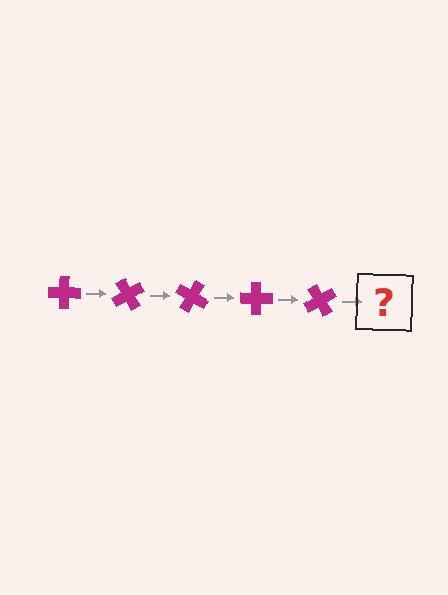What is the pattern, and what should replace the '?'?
The pattern is that the cross rotates 60 degrees each step. The '?' should be a magenta cross rotated 300 degrees.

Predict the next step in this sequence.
The next step is a magenta cross rotated 300 degrees.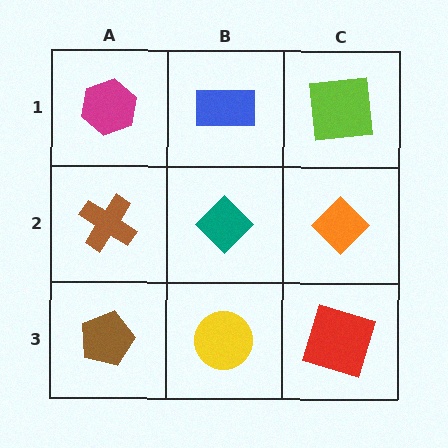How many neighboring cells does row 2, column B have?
4.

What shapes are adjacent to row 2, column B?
A blue rectangle (row 1, column B), a yellow circle (row 3, column B), a brown cross (row 2, column A), an orange diamond (row 2, column C).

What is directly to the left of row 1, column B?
A magenta hexagon.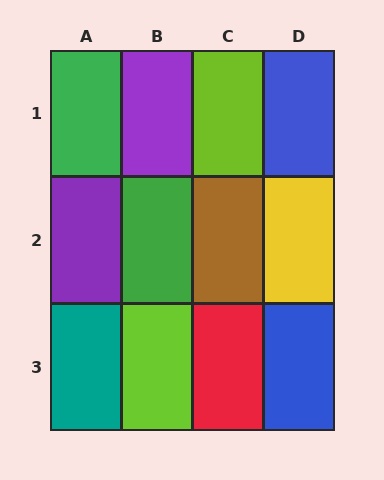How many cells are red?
1 cell is red.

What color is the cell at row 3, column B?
Lime.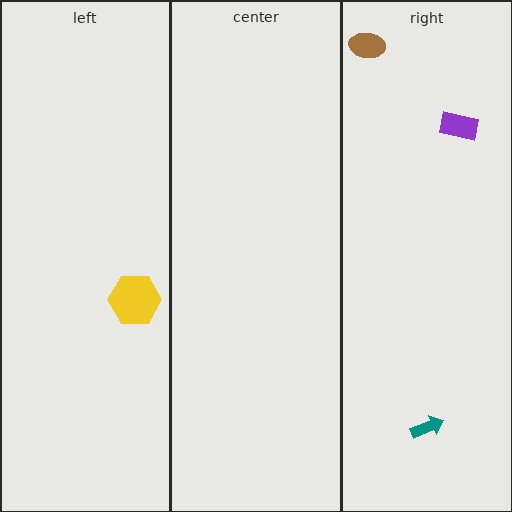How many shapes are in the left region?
1.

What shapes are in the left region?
The yellow hexagon.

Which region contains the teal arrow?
The right region.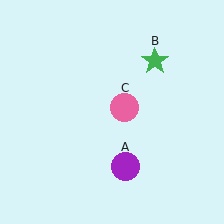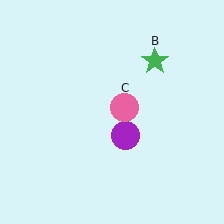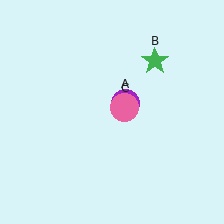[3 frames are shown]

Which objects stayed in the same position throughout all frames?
Green star (object B) and pink circle (object C) remained stationary.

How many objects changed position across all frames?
1 object changed position: purple circle (object A).